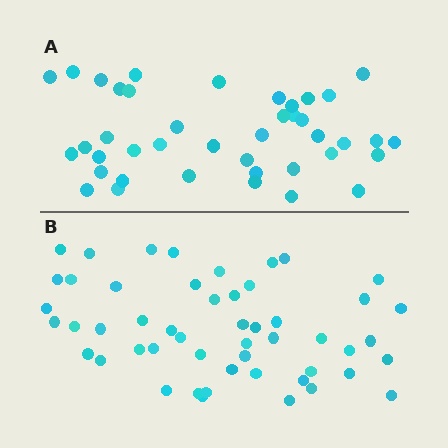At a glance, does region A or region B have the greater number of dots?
Region B (the bottom region) has more dots.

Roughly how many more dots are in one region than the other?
Region B has roughly 10 or so more dots than region A.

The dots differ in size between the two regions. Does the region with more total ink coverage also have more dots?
No. Region A has more total ink coverage because its dots are larger, but region B actually contains more individual dots. Total area can be misleading — the number of items is what matters here.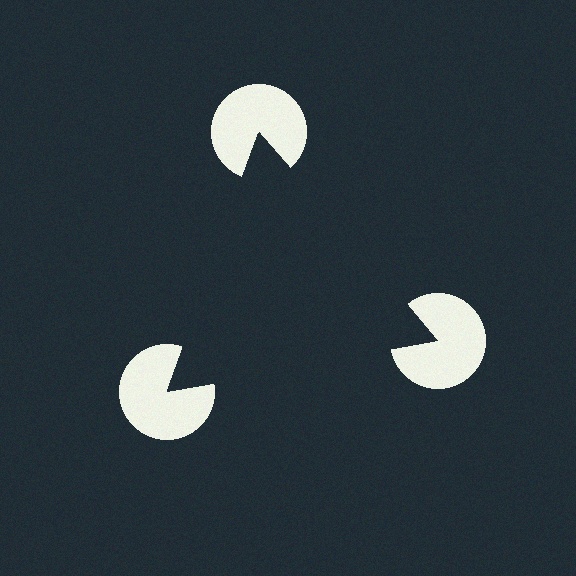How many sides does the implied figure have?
3 sides.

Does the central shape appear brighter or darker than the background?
It typically appears slightly darker than the background, even though no actual brightness change is drawn.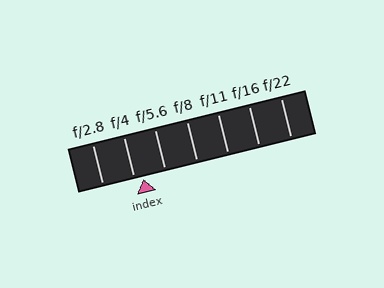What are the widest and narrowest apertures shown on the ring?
The widest aperture shown is f/2.8 and the narrowest is f/22.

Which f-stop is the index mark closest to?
The index mark is closest to f/4.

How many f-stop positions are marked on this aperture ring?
There are 7 f-stop positions marked.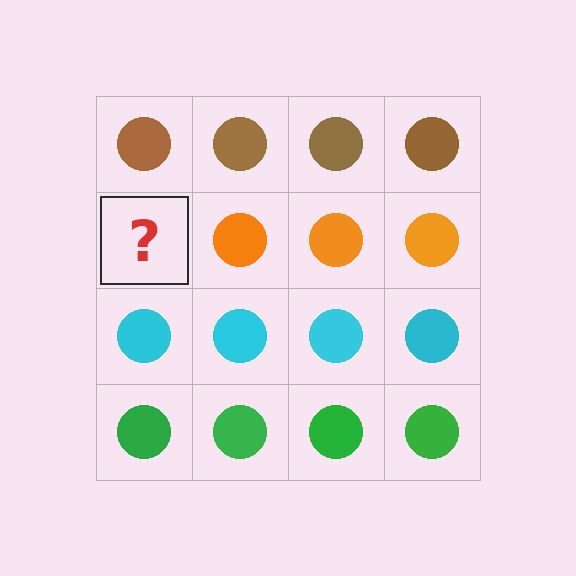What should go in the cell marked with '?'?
The missing cell should contain an orange circle.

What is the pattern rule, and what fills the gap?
The rule is that each row has a consistent color. The gap should be filled with an orange circle.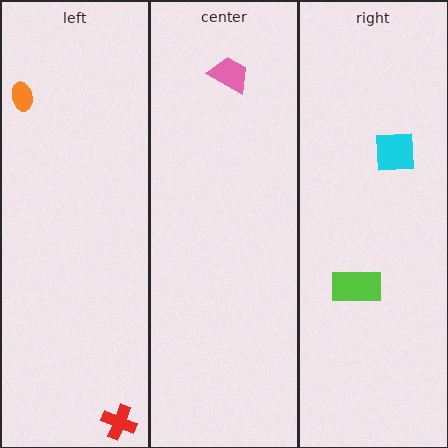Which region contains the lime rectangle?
The right region.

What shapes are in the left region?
The red cross, the orange ellipse.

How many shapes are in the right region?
2.